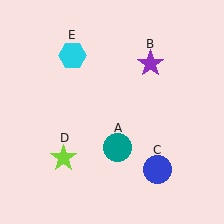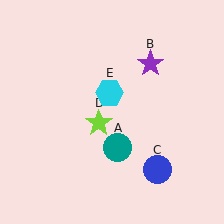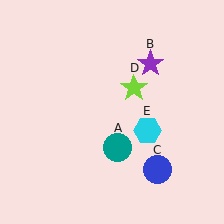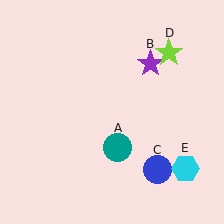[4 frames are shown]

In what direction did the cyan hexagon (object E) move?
The cyan hexagon (object E) moved down and to the right.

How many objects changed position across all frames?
2 objects changed position: lime star (object D), cyan hexagon (object E).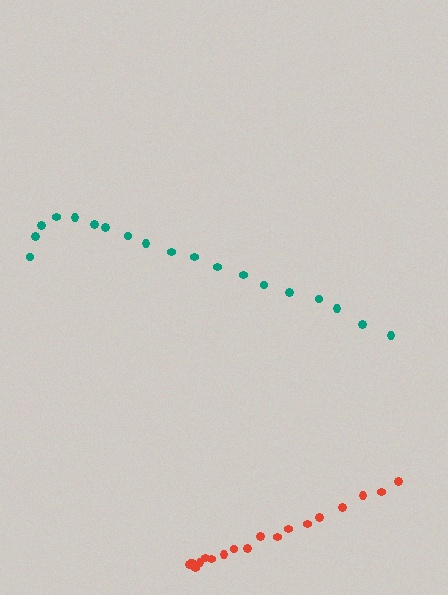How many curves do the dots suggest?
There are 2 distinct paths.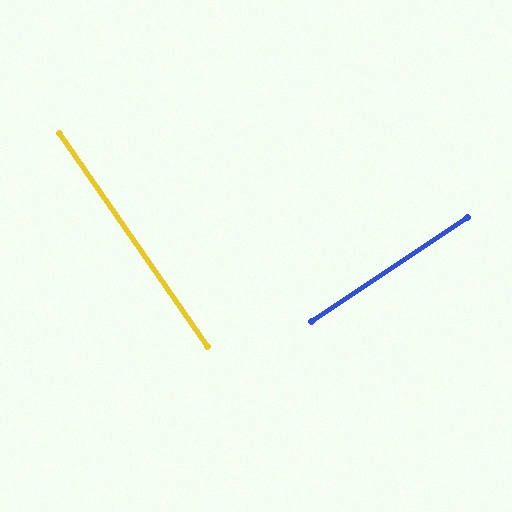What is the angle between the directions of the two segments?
Approximately 89 degrees.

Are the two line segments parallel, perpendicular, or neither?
Perpendicular — they meet at approximately 89°.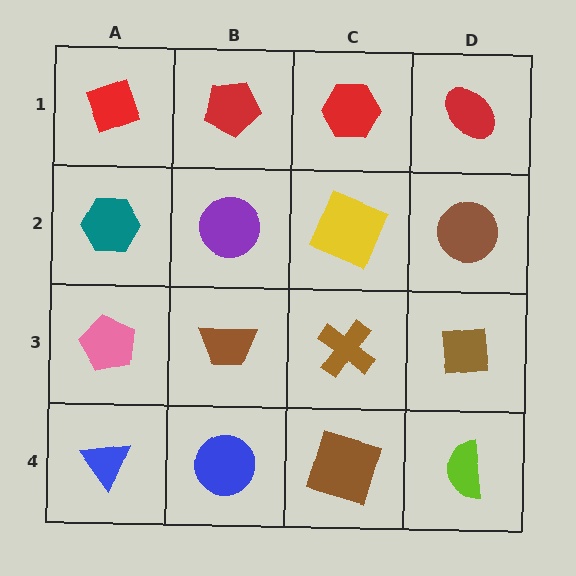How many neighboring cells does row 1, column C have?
3.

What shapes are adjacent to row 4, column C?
A brown cross (row 3, column C), a blue circle (row 4, column B), a lime semicircle (row 4, column D).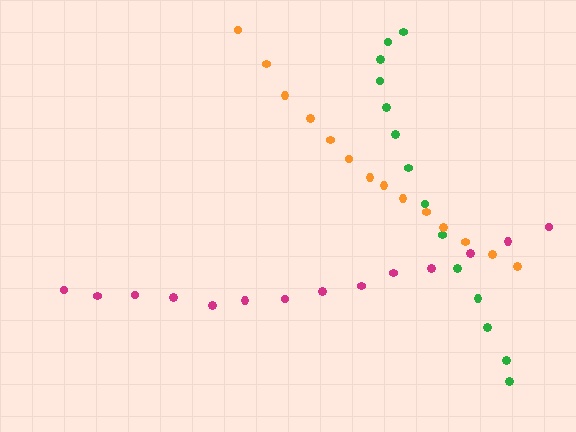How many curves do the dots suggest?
There are 3 distinct paths.